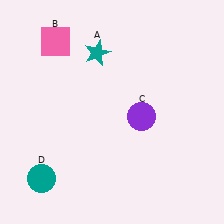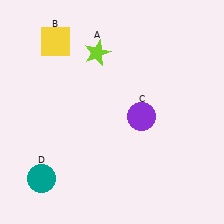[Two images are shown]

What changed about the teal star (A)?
In Image 1, A is teal. In Image 2, it changed to lime.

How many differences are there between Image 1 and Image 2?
There are 2 differences between the two images.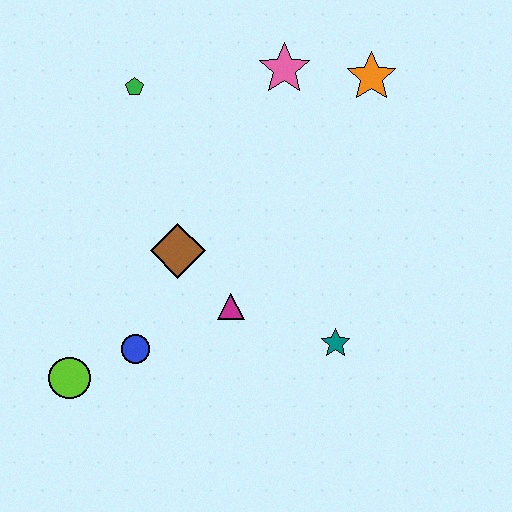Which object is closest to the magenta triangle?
The brown diamond is closest to the magenta triangle.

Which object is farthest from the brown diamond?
The orange star is farthest from the brown diamond.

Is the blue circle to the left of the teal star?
Yes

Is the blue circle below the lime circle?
No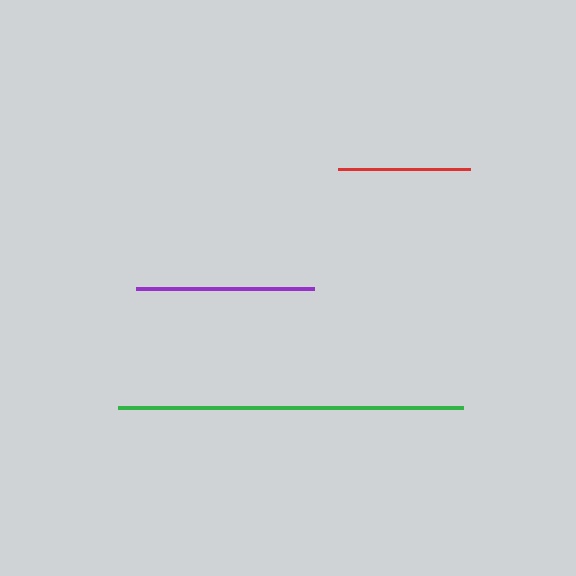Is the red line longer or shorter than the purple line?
The purple line is longer than the red line.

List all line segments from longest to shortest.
From longest to shortest: green, purple, red.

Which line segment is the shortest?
The red line is the shortest at approximately 132 pixels.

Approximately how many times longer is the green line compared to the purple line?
The green line is approximately 1.9 times the length of the purple line.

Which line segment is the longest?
The green line is the longest at approximately 344 pixels.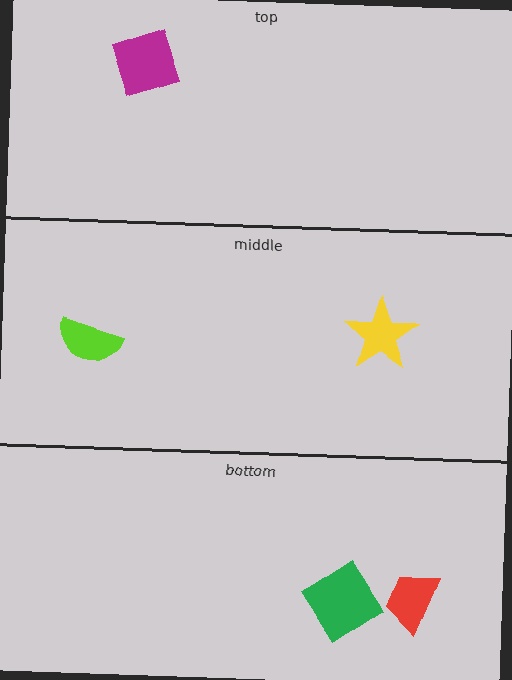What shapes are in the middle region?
The yellow star, the lime semicircle.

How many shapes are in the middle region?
2.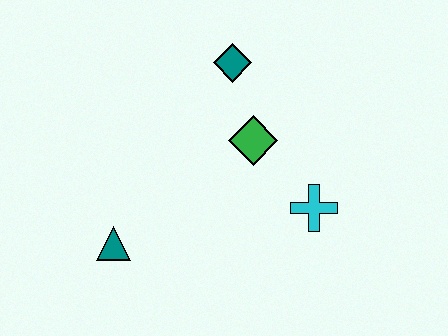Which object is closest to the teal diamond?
The green diamond is closest to the teal diamond.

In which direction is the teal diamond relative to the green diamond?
The teal diamond is above the green diamond.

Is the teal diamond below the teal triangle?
No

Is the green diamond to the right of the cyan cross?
No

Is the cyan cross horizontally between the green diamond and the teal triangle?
No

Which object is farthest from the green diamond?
The teal triangle is farthest from the green diamond.